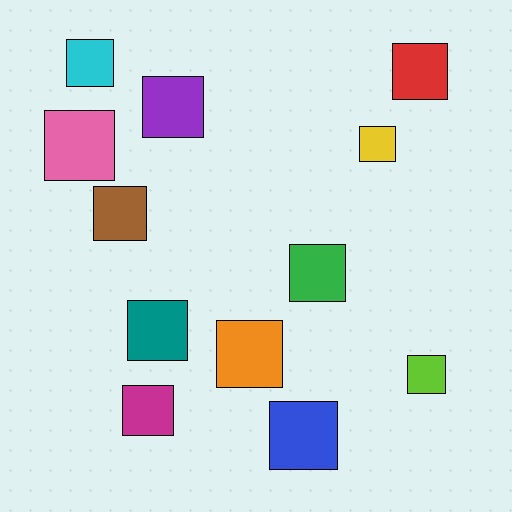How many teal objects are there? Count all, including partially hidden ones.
There is 1 teal object.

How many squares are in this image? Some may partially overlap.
There are 12 squares.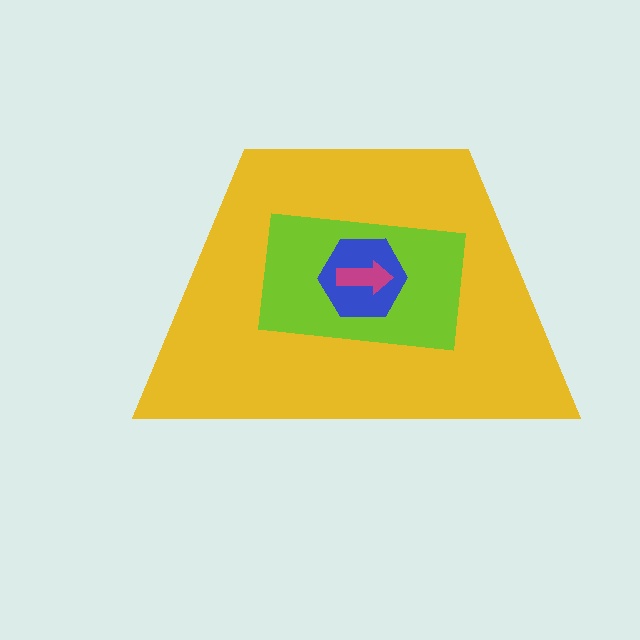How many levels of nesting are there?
4.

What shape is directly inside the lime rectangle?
The blue hexagon.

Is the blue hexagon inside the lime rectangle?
Yes.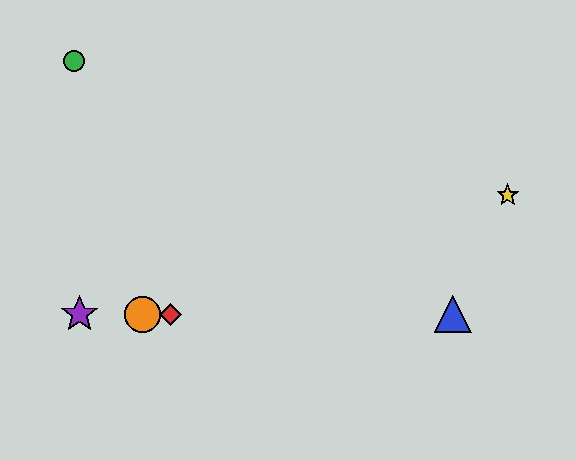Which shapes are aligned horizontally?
The red diamond, the blue triangle, the purple star, the orange circle are aligned horizontally.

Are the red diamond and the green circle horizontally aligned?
No, the red diamond is at y≈314 and the green circle is at y≈61.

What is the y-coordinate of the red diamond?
The red diamond is at y≈314.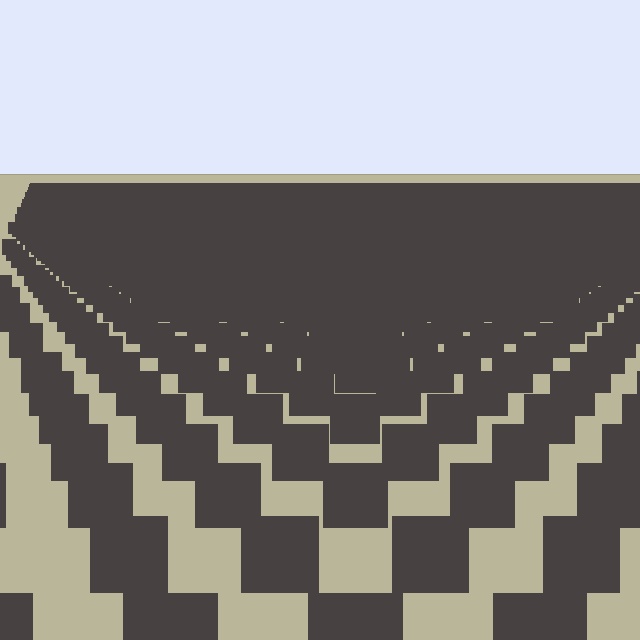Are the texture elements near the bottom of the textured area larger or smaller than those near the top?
Larger. Near the bottom, elements are closer to the viewer and appear at a bigger on-screen size.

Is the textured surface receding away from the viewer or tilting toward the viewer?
The surface is receding away from the viewer. Texture elements get smaller and denser toward the top.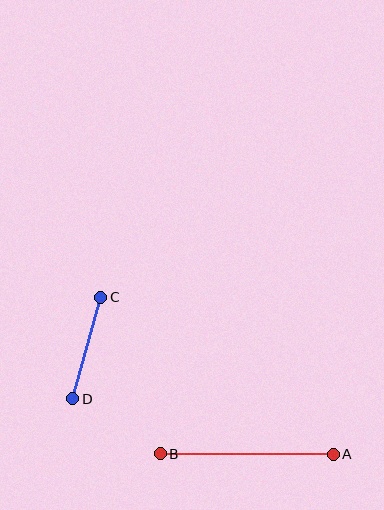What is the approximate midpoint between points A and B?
The midpoint is at approximately (247, 454) pixels.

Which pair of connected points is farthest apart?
Points A and B are farthest apart.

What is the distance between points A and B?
The distance is approximately 173 pixels.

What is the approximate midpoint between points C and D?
The midpoint is at approximately (87, 348) pixels.